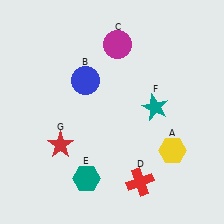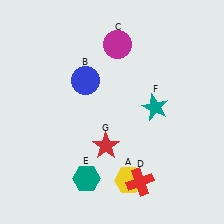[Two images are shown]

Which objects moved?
The objects that moved are: the yellow hexagon (A), the red star (G).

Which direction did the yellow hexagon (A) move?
The yellow hexagon (A) moved left.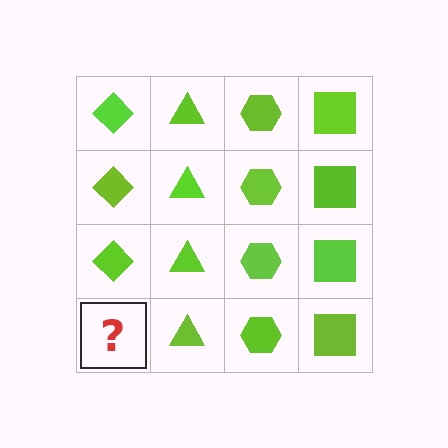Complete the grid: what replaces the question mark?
The question mark should be replaced with a lime diamond.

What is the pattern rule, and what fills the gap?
The rule is that each column has a consistent shape. The gap should be filled with a lime diamond.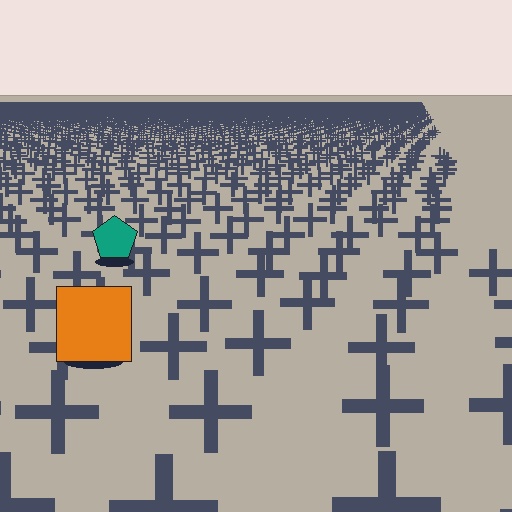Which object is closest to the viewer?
The orange square is closest. The texture marks near it are larger and more spread out.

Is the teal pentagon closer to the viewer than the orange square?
No. The orange square is closer — you can tell from the texture gradient: the ground texture is coarser near it.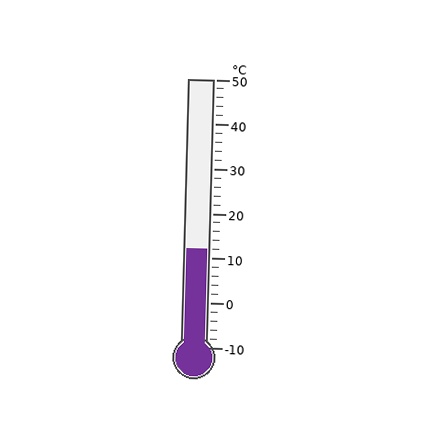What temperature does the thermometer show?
The thermometer shows approximately 12°C.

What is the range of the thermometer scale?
The thermometer scale ranges from -10°C to 50°C.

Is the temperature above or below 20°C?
The temperature is below 20°C.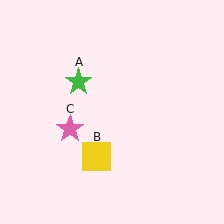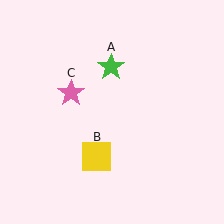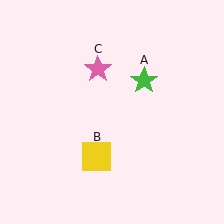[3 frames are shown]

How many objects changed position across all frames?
2 objects changed position: green star (object A), pink star (object C).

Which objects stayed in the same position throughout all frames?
Yellow square (object B) remained stationary.